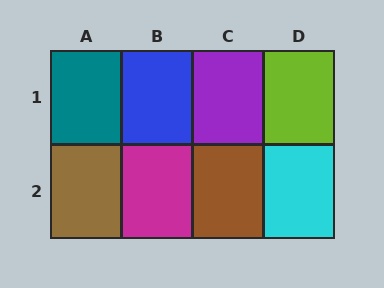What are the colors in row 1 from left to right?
Teal, blue, purple, lime.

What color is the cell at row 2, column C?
Brown.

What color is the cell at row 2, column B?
Magenta.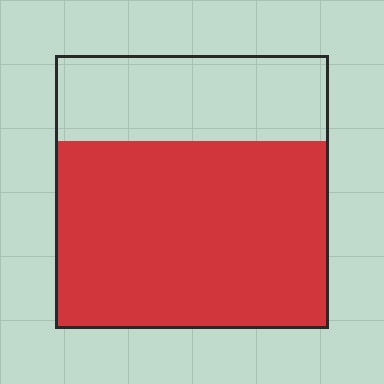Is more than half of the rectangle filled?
Yes.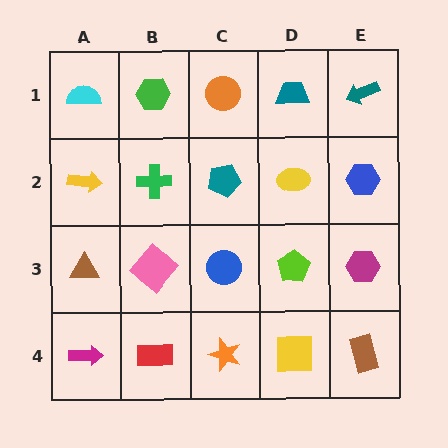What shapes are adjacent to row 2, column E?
A teal arrow (row 1, column E), a magenta hexagon (row 3, column E), a yellow ellipse (row 2, column D).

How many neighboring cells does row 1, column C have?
3.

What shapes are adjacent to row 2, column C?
An orange circle (row 1, column C), a blue circle (row 3, column C), a green cross (row 2, column B), a yellow ellipse (row 2, column D).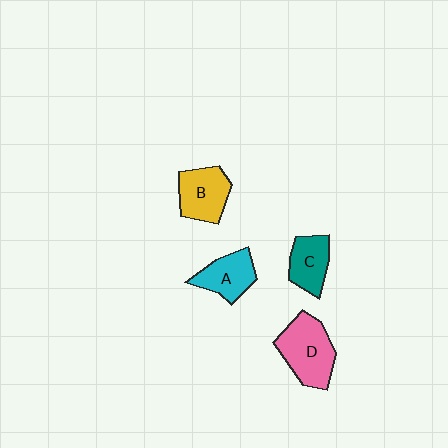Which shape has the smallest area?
Shape C (teal).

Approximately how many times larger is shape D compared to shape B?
Approximately 1.3 times.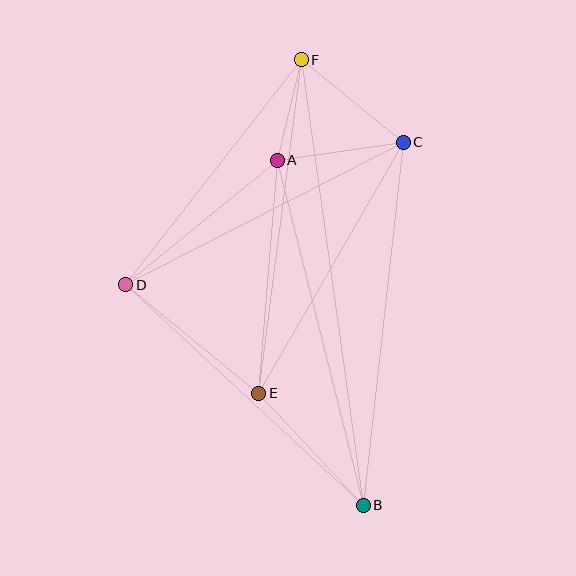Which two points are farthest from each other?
Points B and F are farthest from each other.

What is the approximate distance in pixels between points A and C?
The distance between A and C is approximately 127 pixels.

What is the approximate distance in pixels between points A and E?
The distance between A and E is approximately 234 pixels.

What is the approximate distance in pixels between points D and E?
The distance between D and E is approximately 172 pixels.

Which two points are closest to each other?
Points A and F are closest to each other.